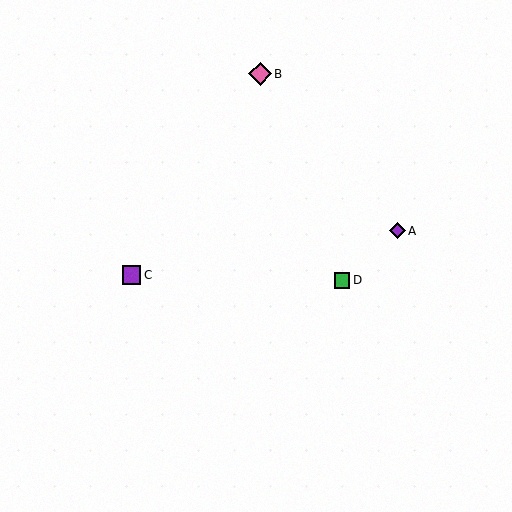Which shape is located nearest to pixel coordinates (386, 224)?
The purple diamond (labeled A) at (397, 231) is nearest to that location.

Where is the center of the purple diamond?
The center of the purple diamond is at (397, 231).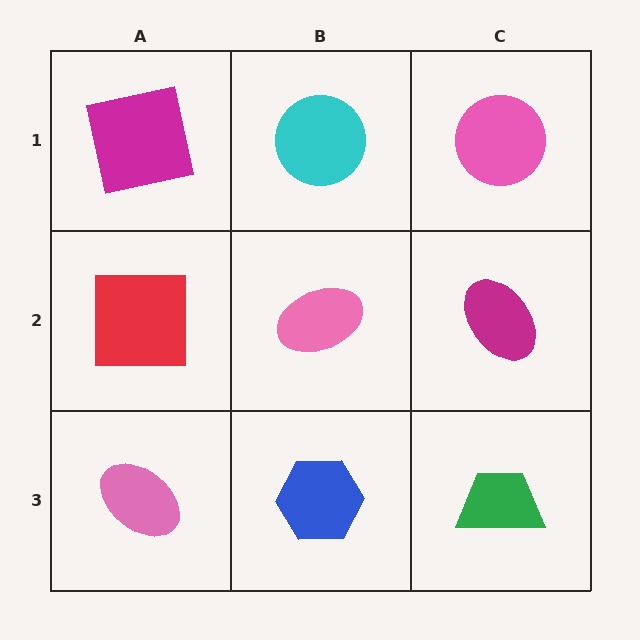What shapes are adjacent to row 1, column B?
A pink ellipse (row 2, column B), a magenta square (row 1, column A), a pink circle (row 1, column C).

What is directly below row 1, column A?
A red square.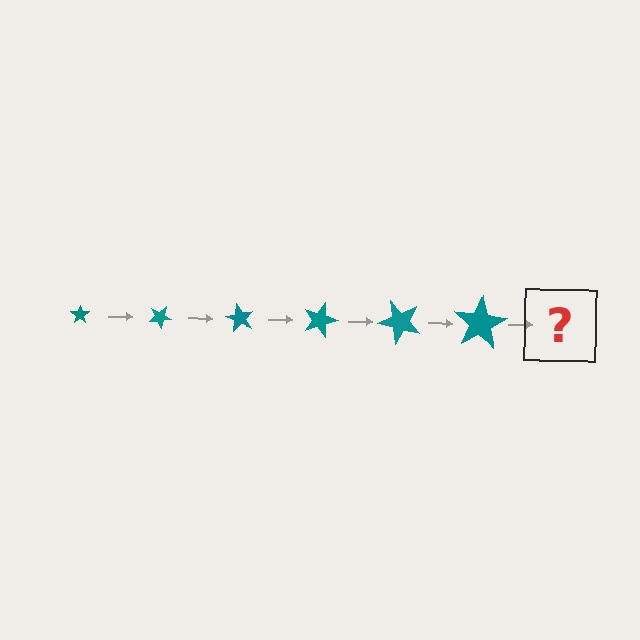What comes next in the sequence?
The next element should be a star, larger than the previous one and rotated 180 degrees from the start.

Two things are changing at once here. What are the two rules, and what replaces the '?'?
The two rules are that the star grows larger each step and it rotates 30 degrees each step. The '?' should be a star, larger than the previous one and rotated 180 degrees from the start.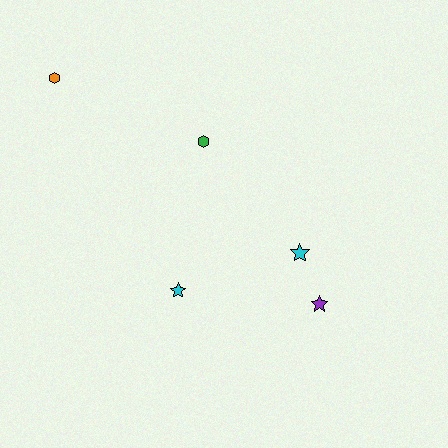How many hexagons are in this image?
There are 2 hexagons.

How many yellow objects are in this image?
There are no yellow objects.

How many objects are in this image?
There are 5 objects.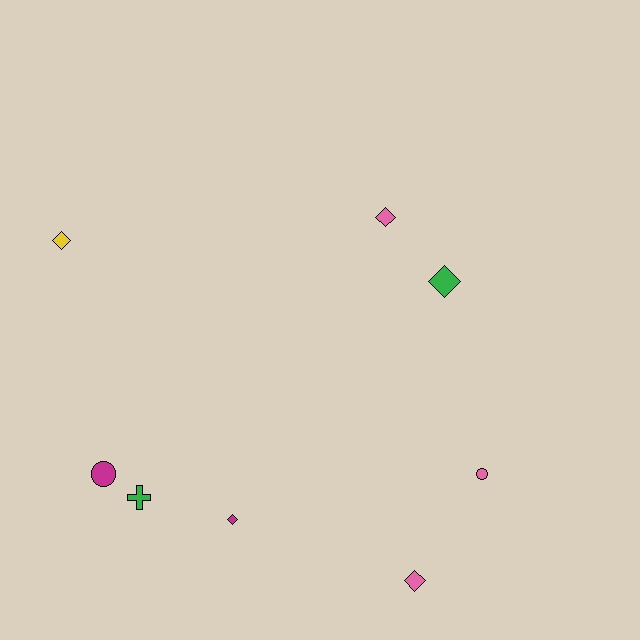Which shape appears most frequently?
Diamond, with 5 objects.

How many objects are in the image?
There are 8 objects.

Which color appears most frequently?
Pink, with 3 objects.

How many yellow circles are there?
There are no yellow circles.